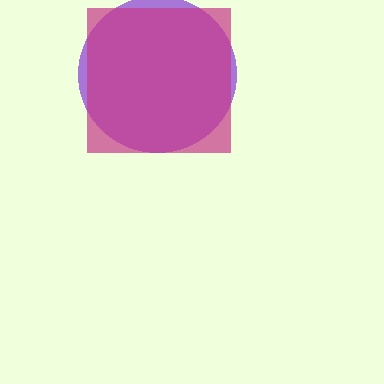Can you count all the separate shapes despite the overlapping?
Yes, there are 2 separate shapes.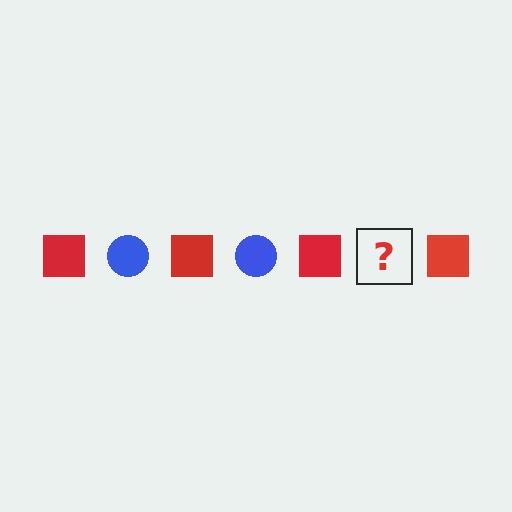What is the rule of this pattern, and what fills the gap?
The rule is that the pattern alternates between red square and blue circle. The gap should be filled with a blue circle.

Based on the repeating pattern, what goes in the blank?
The blank should be a blue circle.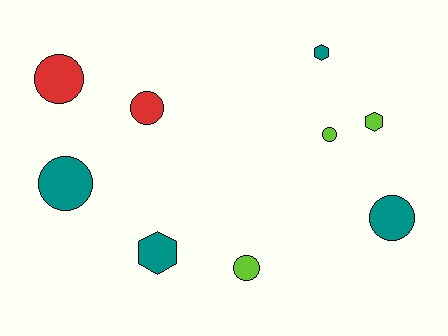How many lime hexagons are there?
There is 1 lime hexagon.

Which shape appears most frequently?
Circle, with 6 objects.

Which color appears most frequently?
Teal, with 4 objects.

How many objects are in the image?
There are 9 objects.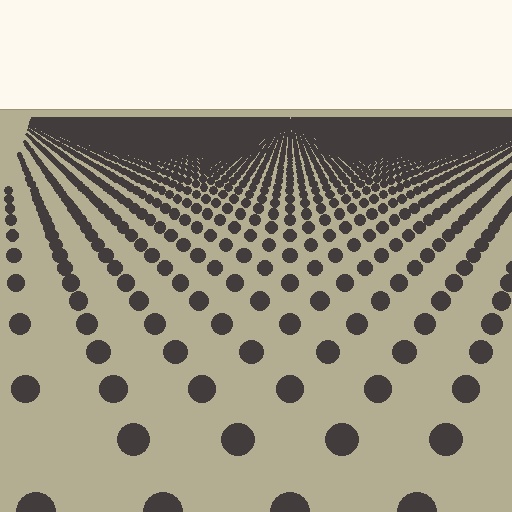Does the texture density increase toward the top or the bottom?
Density increases toward the top.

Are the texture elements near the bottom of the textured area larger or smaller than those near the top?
Larger. Near the bottom, elements are closer to the viewer and appear at a bigger on-screen size.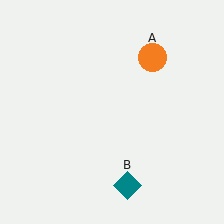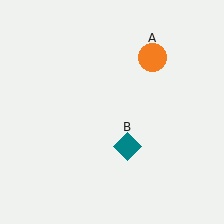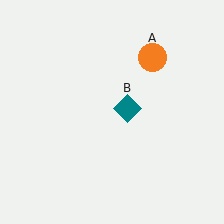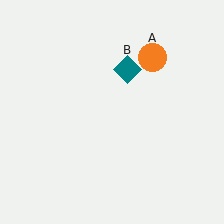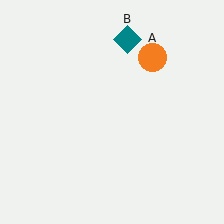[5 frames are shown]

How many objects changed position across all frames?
1 object changed position: teal diamond (object B).